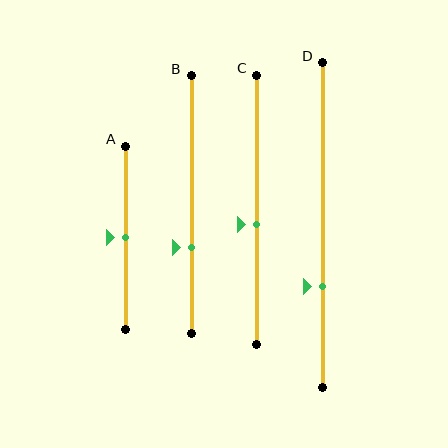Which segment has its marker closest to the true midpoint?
Segment A has its marker closest to the true midpoint.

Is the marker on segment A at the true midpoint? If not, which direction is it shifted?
Yes, the marker on segment A is at the true midpoint.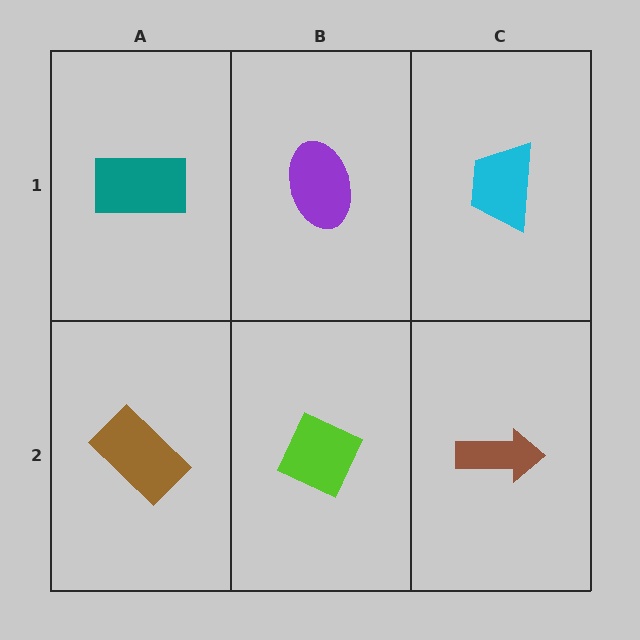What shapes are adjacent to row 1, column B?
A lime diamond (row 2, column B), a teal rectangle (row 1, column A), a cyan trapezoid (row 1, column C).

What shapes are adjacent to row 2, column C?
A cyan trapezoid (row 1, column C), a lime diamond (row 2, column B).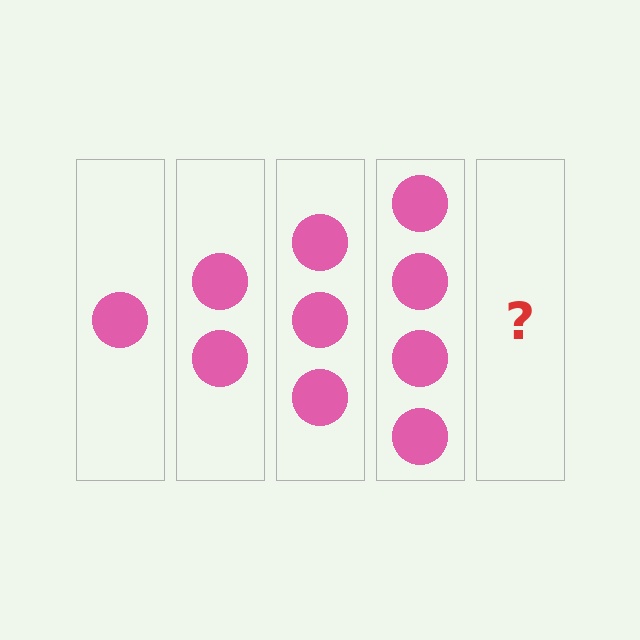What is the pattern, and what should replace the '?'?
The pattern is that each step adds one more circle. The '?' should be 5 circles.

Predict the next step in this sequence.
The next step is 5 circles.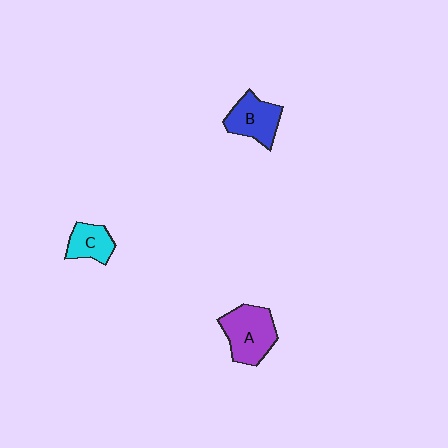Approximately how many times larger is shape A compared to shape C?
Approximately 1.7 times.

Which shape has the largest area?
Shape A (purple).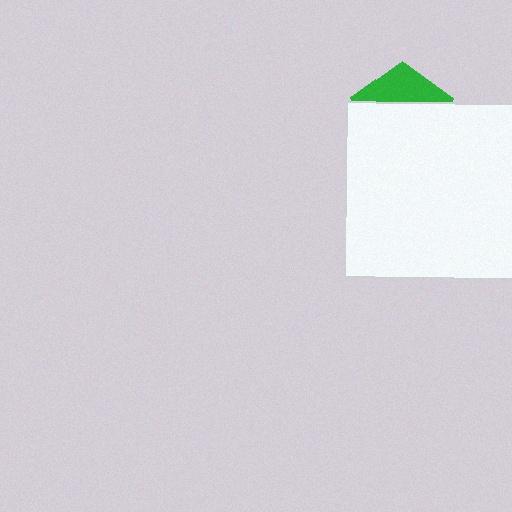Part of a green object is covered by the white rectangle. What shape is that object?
It is a pentagon.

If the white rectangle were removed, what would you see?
You would see the complete green pentagon.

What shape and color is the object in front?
The object in front is a white rectangle.